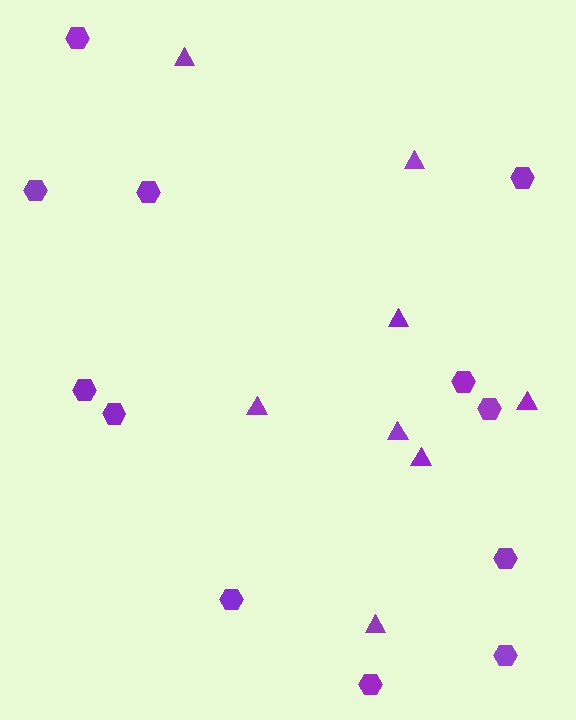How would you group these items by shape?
There are 2 groups: one group of triangles (8) and one group of hexagons (12).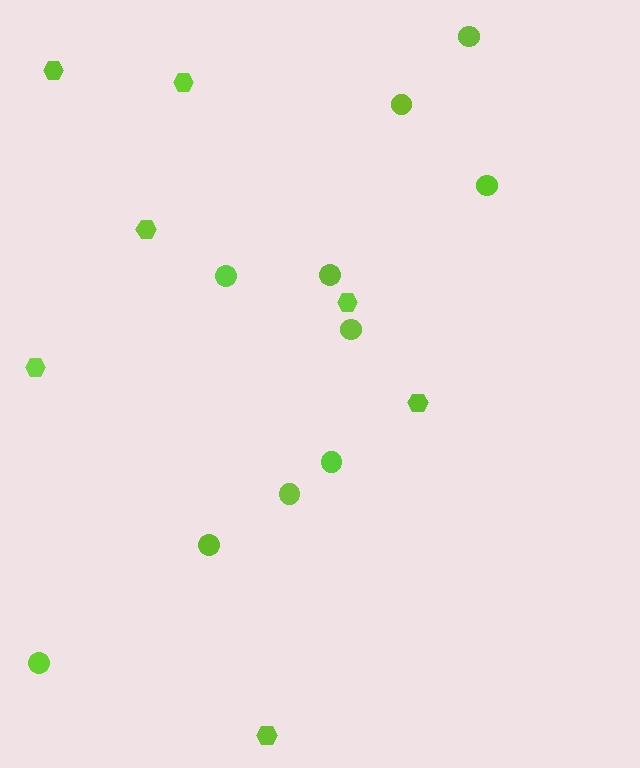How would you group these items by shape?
There are 2 groups: one group of circles (10) and one group of hexagons (7).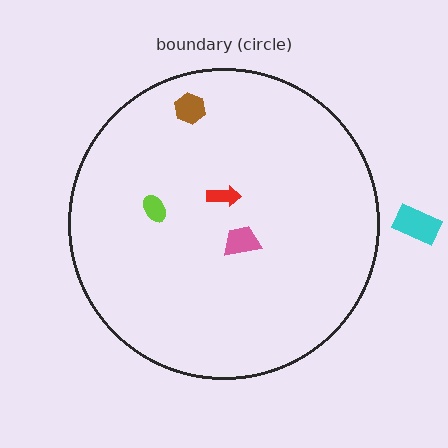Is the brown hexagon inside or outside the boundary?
Inside.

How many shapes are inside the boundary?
4 inside, 1 outside.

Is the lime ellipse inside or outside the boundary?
Inside.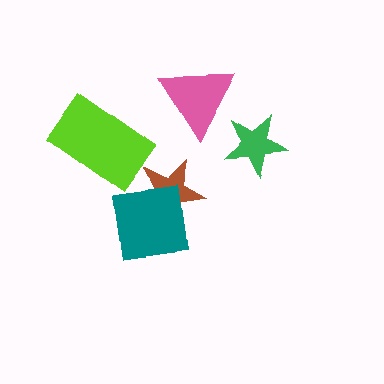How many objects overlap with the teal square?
1 object overlaps with the teal square.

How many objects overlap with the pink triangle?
0 objects overlap with the pink triangle.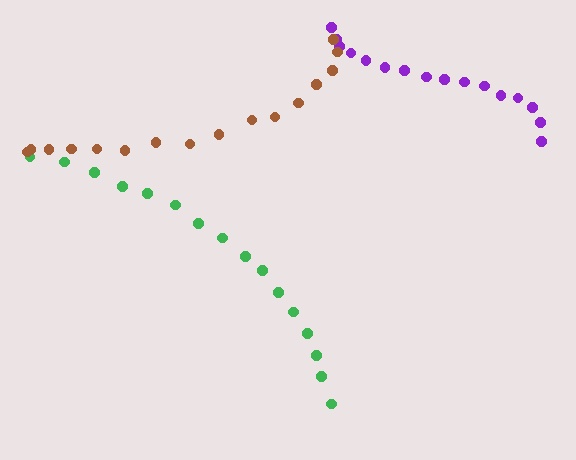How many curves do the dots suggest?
There are 3 distinct paths.